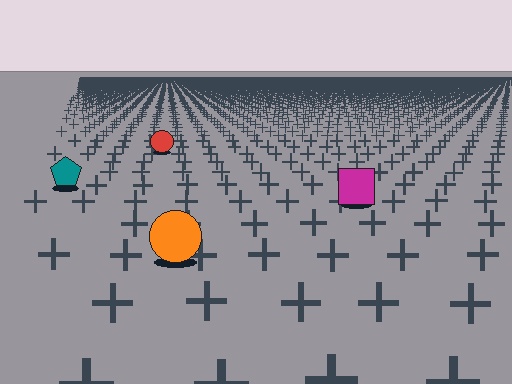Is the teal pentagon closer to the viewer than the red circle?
Yes. The teal pentagon is closer — you can tell from the texture gradient: the ground texture is coarser near it.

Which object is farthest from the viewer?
The red circle is farthest from the viewer. It appears smaller and the ground texture around it is denser.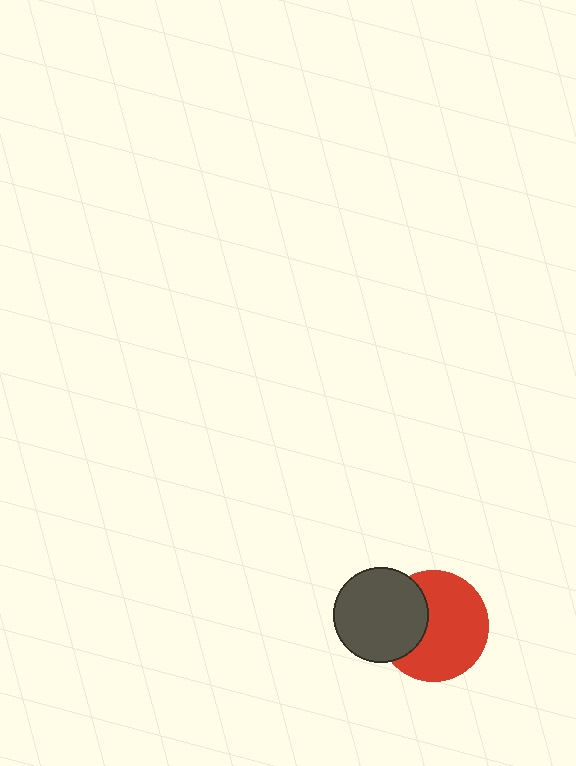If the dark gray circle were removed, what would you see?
You would see the complete red circle.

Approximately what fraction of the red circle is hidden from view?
Roughly 32% of the red circle is hidden behind the dark gray circle.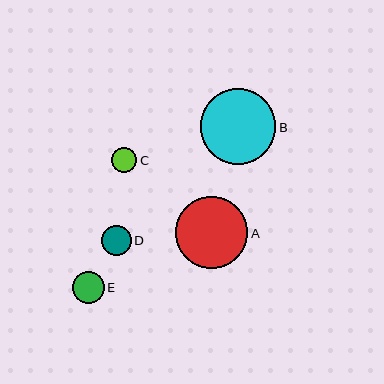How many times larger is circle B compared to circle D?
Circle B is approximately 2.5 times the size of circle D.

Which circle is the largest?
Circle B is the largest with a size of approximately 76 pixels.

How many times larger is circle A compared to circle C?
Circle A is approximately 2.8 times the size of circle C.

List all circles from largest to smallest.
From largest to smallest: B, A, E, D, C.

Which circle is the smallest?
Circle C is the smallest with a size of approximately 25 pixels.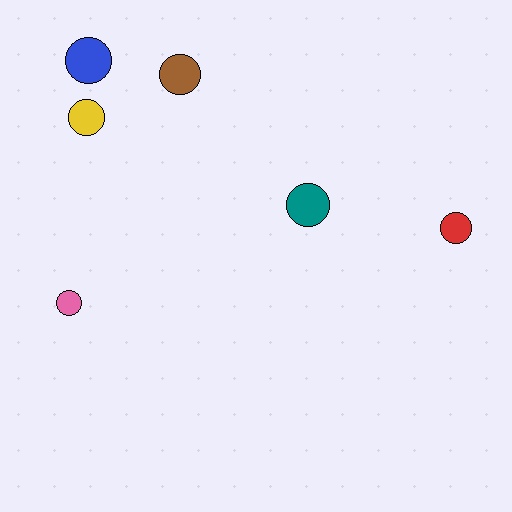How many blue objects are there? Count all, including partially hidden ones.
There is 1 blue object.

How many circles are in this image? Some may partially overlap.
There are 6 circles.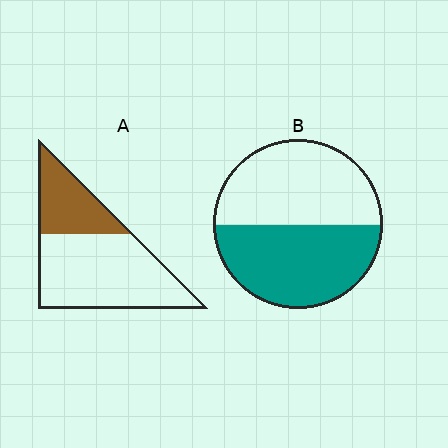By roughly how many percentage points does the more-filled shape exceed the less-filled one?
By roughly 20 percentage points (B over A).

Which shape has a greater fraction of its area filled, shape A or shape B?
Shape B.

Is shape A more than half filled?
No.